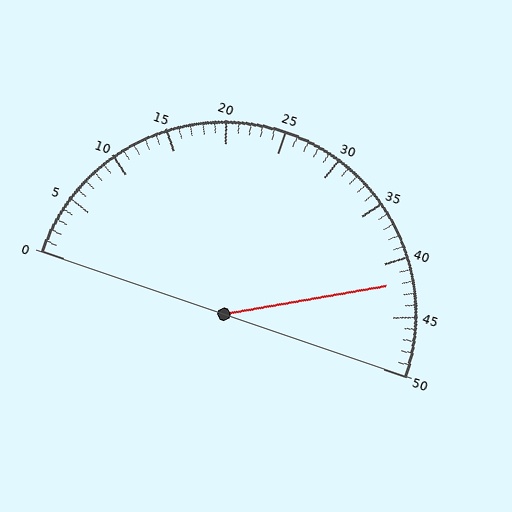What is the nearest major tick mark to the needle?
The nearest major tick mark is 40.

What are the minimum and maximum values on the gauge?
The gauge ranges from 0 to 50.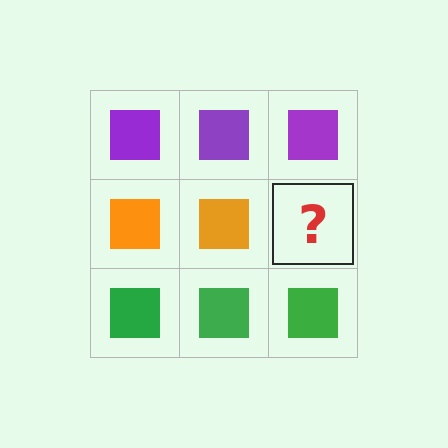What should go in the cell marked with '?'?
The missing cell should contain an orange square.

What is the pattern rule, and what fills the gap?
The rule is that each row has a consistent color. The gap should be filled with an orange square.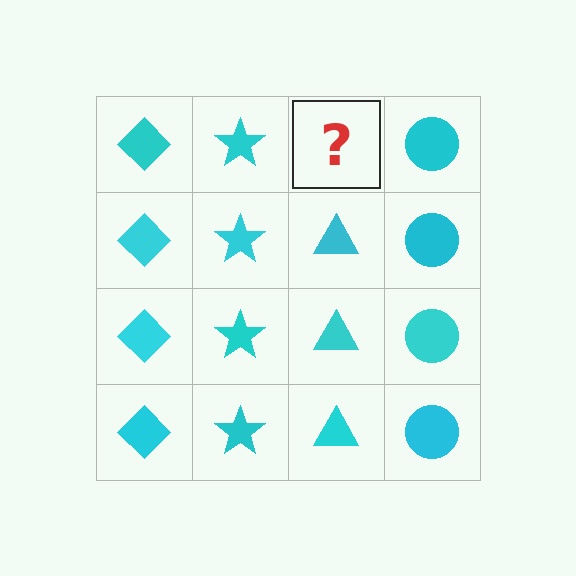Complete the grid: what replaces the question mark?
The question mark should be replaced with a cyan triangle.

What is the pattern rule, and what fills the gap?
The rule is that each column has a consistent shape. The gap should be filled with a cyan triangle.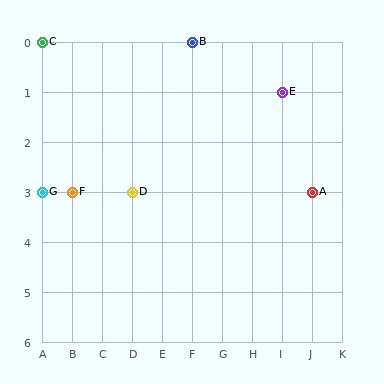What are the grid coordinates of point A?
Point A is at grid coordinates (J, 3).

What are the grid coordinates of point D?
Point D is at grid coordinates (D, 3).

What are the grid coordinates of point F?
Point F is at grid coordinates (B, 3).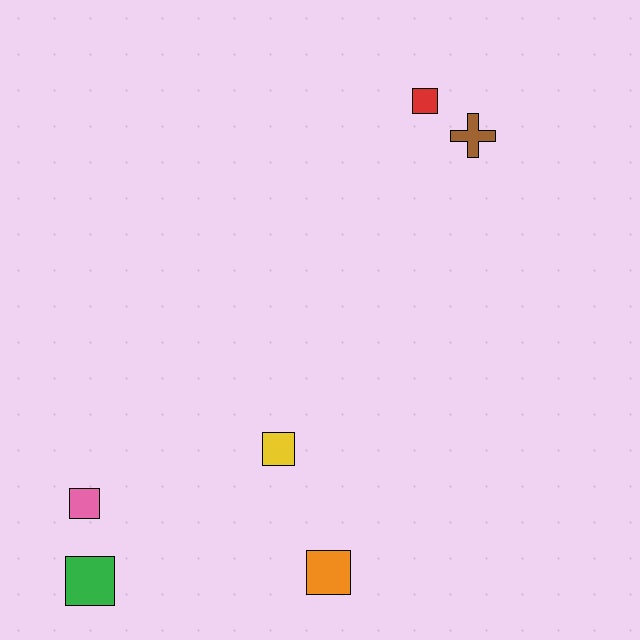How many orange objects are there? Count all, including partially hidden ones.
There is 1 orange object.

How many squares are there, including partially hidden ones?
There are 5 squares.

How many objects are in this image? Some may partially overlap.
There are 6 objects.